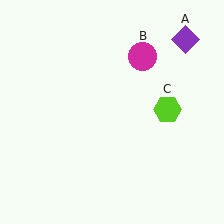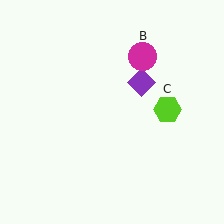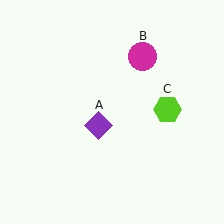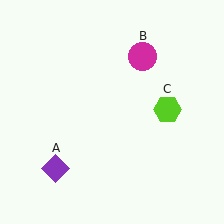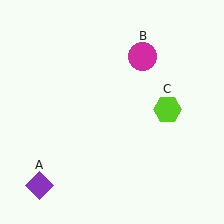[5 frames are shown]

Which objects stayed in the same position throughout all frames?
Magenta circle (object B) and lime hexagon (object C) remained stationary.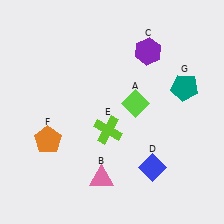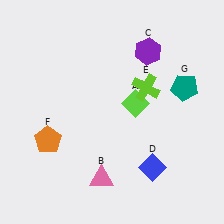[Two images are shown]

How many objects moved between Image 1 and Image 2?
1 object moved between the two images.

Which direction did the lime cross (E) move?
The lime cross (E) moved up.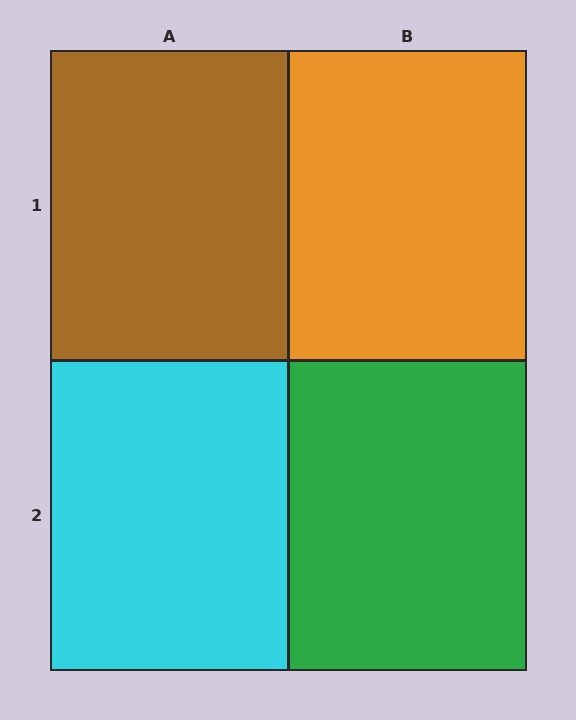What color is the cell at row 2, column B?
Green.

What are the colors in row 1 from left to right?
Brown, orange.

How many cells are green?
1 cell is green.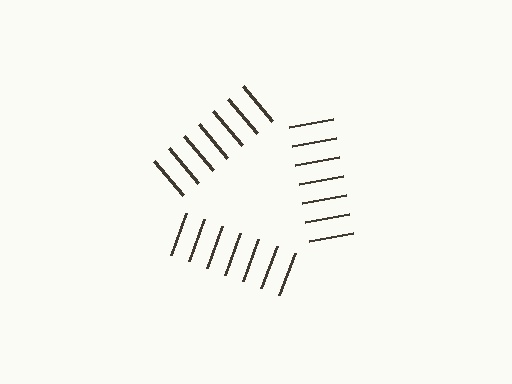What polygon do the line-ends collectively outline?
An illusory triangle — the line segments terminate on its edges but no continuous stroke is drawn.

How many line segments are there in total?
21 — 7 along each of the 3 edges.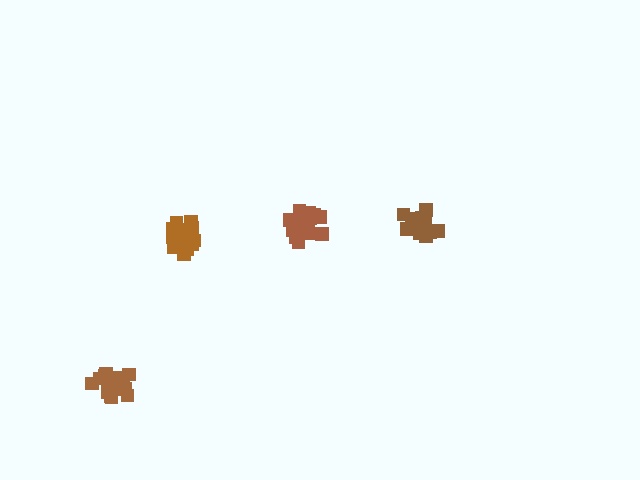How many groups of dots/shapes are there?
There are 4 groups.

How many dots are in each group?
Group 1: 19 dots, Group 2: 17 dots, Group 3: 18 dots, Group 4: 16 dots (70 total).